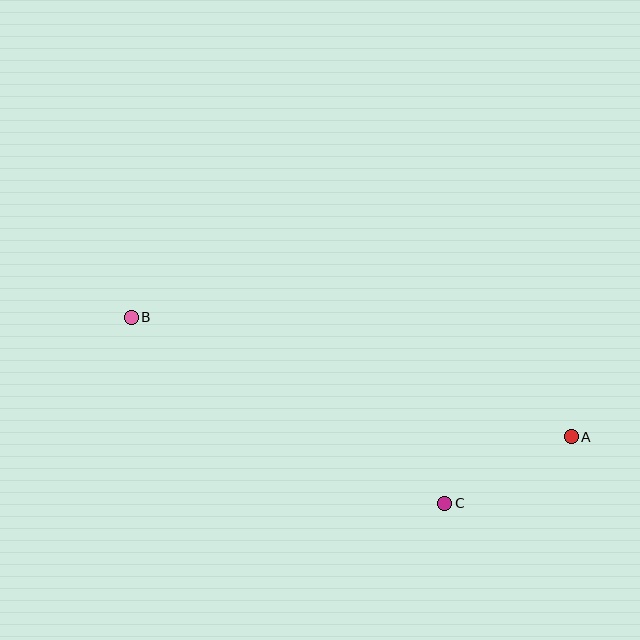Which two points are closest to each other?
Points A and C are closest to each other.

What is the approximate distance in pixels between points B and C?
The distance between B and C is approximately 364 pixels.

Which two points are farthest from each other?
Points A and B are farthest from each other.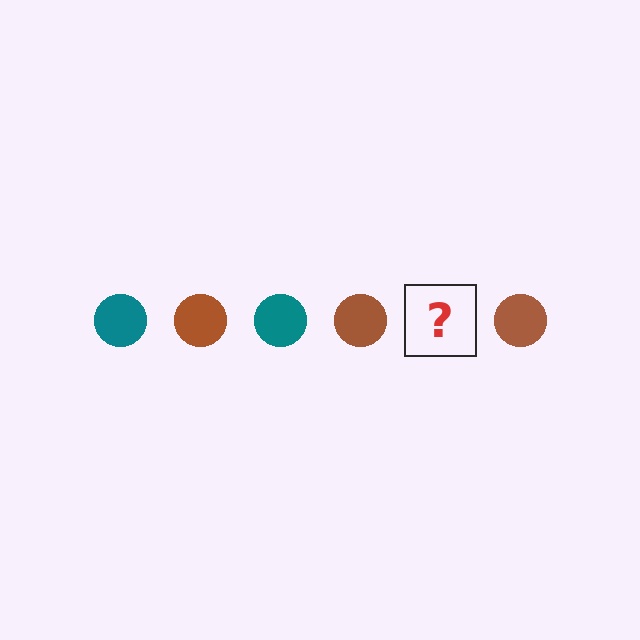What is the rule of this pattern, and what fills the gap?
The rule is that the pattern cycles through teal, brown circles. The gap should be filled with a teal circle.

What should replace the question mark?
The question mark should be replaced with a teal circle.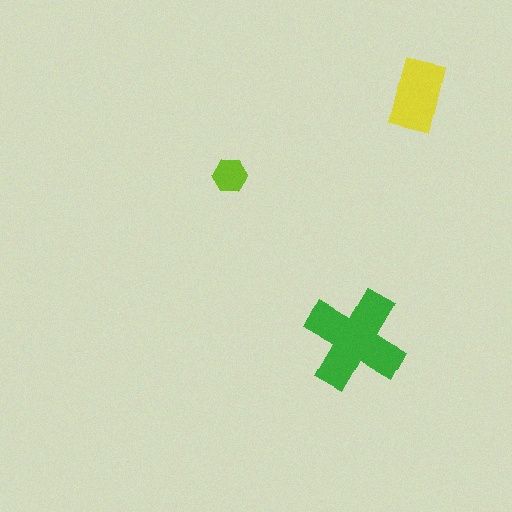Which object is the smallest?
The lime hexagon.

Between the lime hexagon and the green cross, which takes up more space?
The green cross.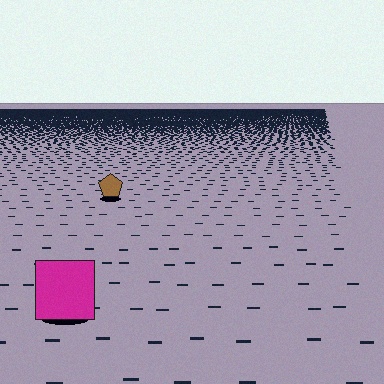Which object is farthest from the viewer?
The brown pentagon is farthest from the viewer. It appears smaller and the ground texture around it is denser.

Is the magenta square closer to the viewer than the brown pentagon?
Yes. The magenta square is closer — you can tell from the texture gradient: the ground texture is coarser near it.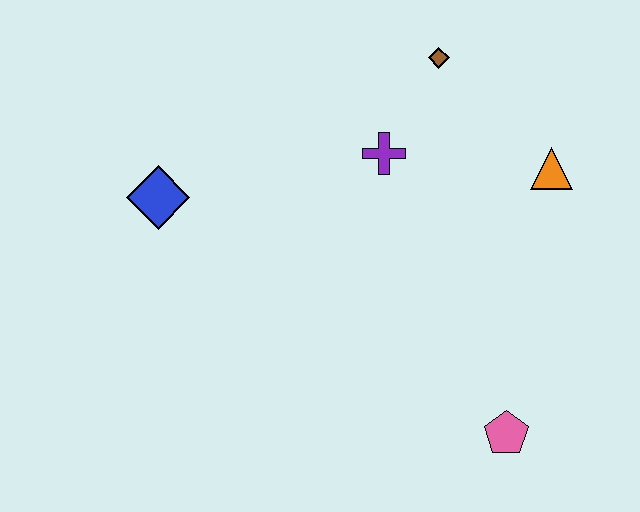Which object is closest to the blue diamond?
The purple cross is closest to the blue diamond.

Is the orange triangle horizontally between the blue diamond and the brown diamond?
No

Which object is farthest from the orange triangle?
The blue diamond is farthest from the orange triangle.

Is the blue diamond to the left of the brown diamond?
Yes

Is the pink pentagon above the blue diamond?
No